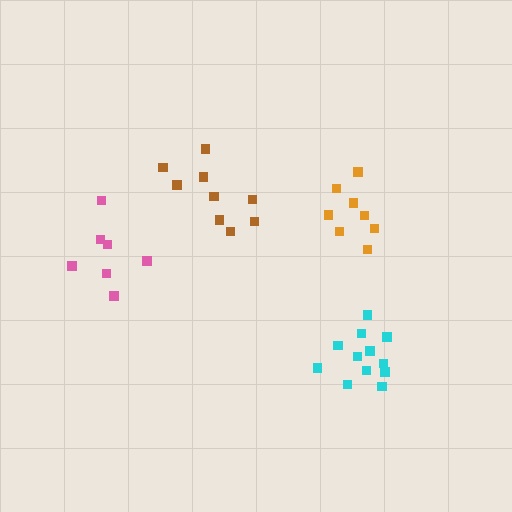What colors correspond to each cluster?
The clusters are colored: brown, cyan, pink, orange.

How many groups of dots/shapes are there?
There are 4 groups.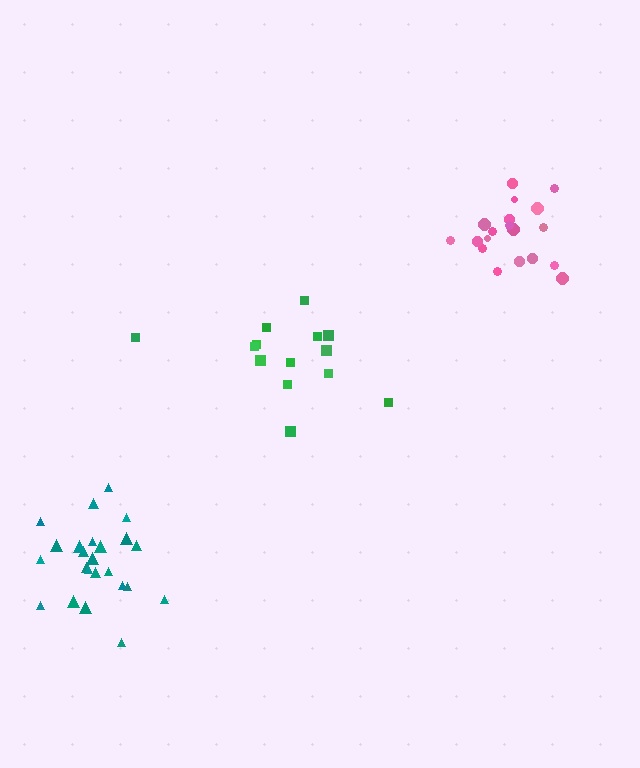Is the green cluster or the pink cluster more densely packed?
Pink.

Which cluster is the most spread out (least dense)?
Green.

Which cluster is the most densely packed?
Pink.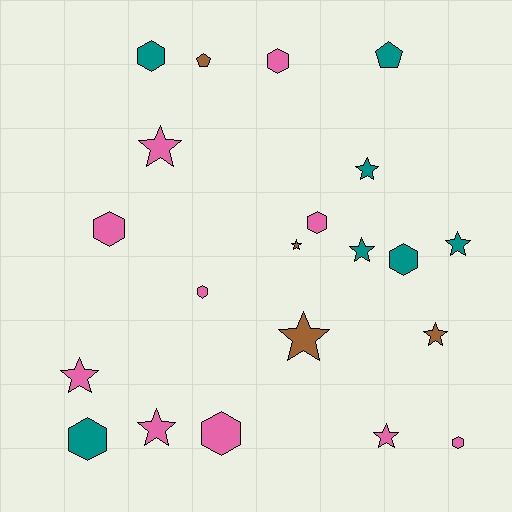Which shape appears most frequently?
Star, with 10 objects.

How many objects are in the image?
There are 21 objects.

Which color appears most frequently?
Pink, with 10 objects.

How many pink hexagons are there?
There are 6 pink hexagons.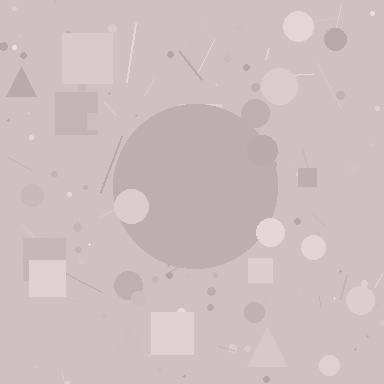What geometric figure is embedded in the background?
A circle is embedded in the background.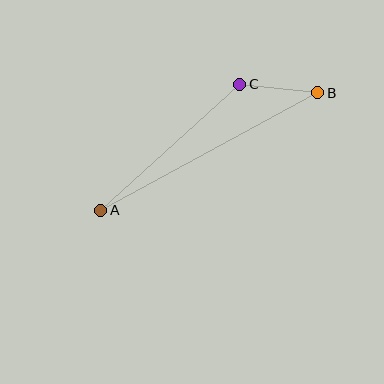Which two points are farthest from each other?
Points A and B are farthest from each other.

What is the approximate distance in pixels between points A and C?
The distance between A and C is approximately 187 pixels.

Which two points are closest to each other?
Points B and C are closest to each other.